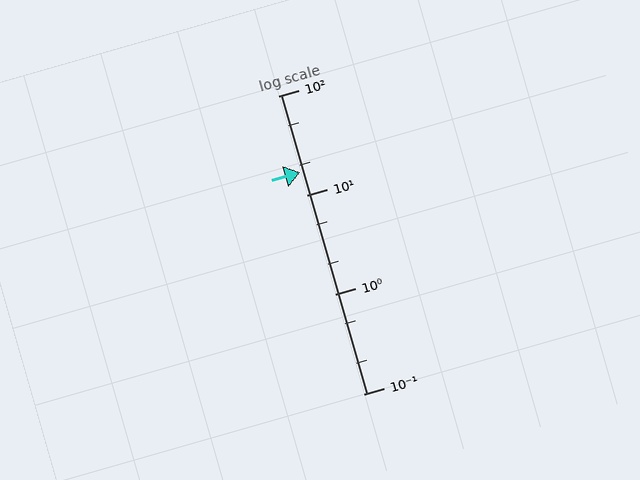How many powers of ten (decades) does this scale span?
The scale spans 3 decades, from 0.1 to 100.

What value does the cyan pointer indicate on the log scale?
The pointer indicates approximately 17.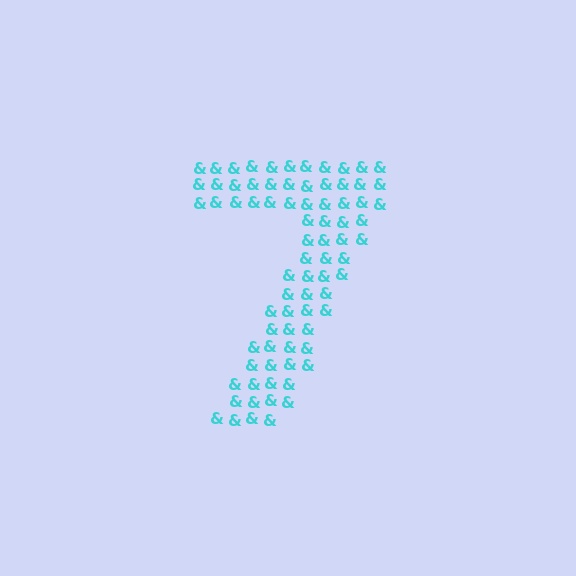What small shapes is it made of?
It is made of small ampersands.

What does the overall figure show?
The overall figure shows the digit 7.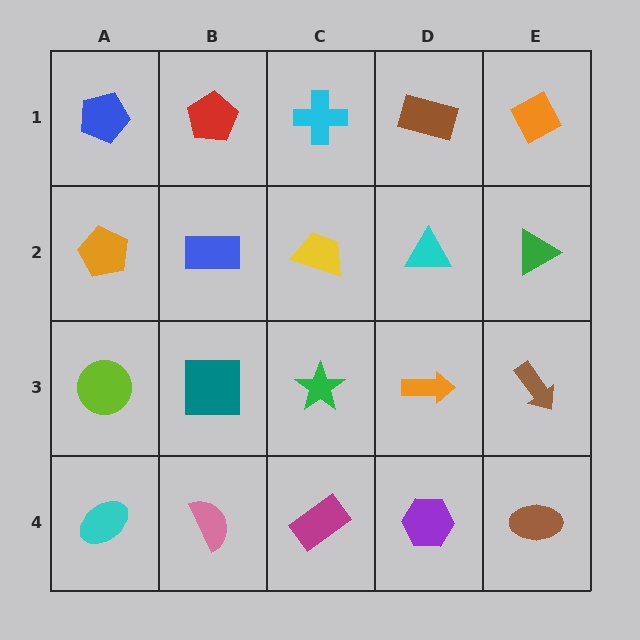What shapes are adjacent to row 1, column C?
A yellow trapezoid (row 2, column C), a red pentagon (row 1, column B), a brown rectangle (row 1, column D).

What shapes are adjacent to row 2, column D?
A brown rectangle (row 1, column D), an orange arrow (row 3, column D), a yellow trapezoid (row 2, column C), a green triangle (row 2, column E).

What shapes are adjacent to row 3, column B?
A blue rectangle (row 2, column B), a pink semicircle (row 4, column B), a lime circle (row 3, column A), a green star (row 3, column C).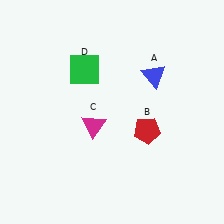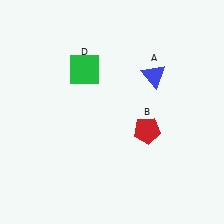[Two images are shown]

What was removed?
The magenta triangle (C) was removed in Image 2.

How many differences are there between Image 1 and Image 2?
There is 1 difference between the two images.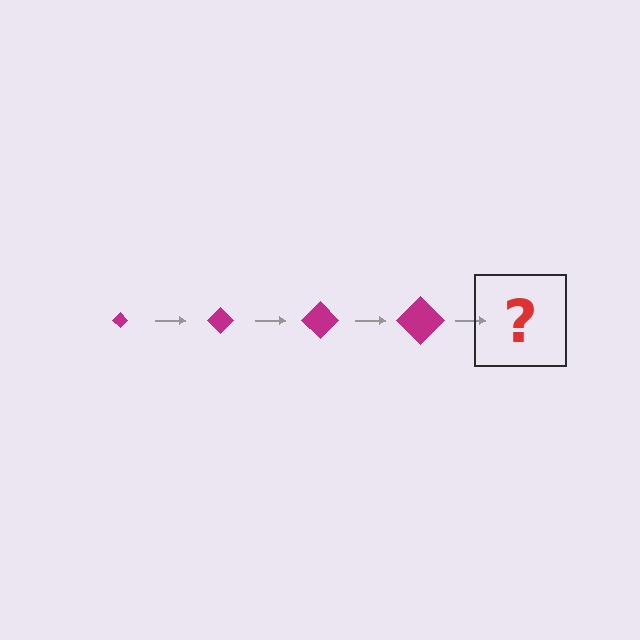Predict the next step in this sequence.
The next step is a magenta diamond, larger than the previous one.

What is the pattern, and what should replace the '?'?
The pattern is that the diamond gets progressively larger each step. The '?' should be a magenta diamond, larger than the previous one.